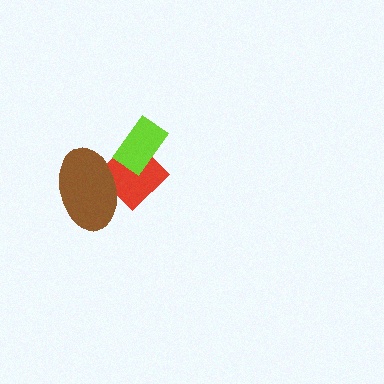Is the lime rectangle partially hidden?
No, no other shape covers it.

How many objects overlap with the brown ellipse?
1 object overlaps with the brown ellipse.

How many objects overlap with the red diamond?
2 objects overlap with the red diamond.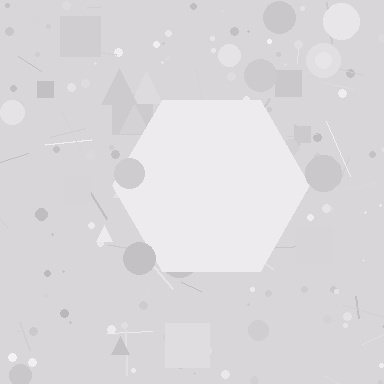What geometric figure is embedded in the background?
A hexagon is embedded in the background.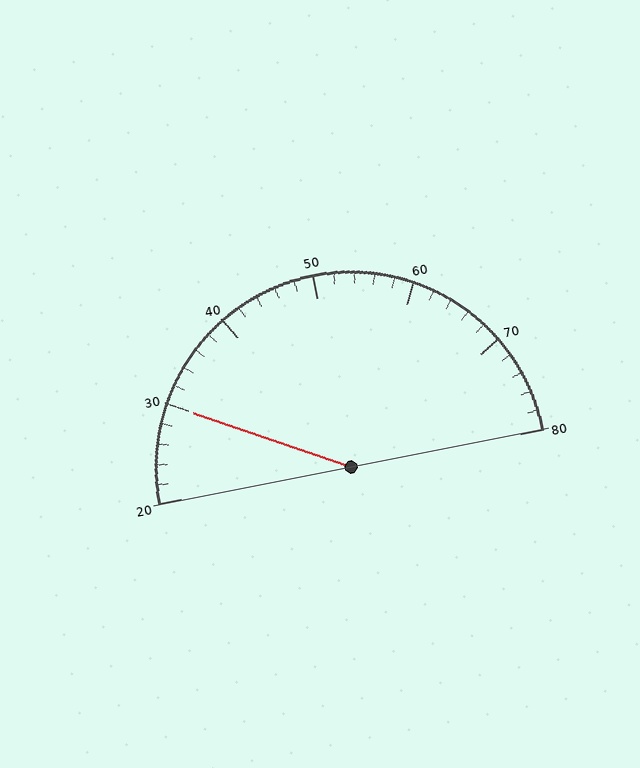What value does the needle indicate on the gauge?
The needle indicates approximately 30.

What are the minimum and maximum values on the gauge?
The gauge ranges from 20 to 80.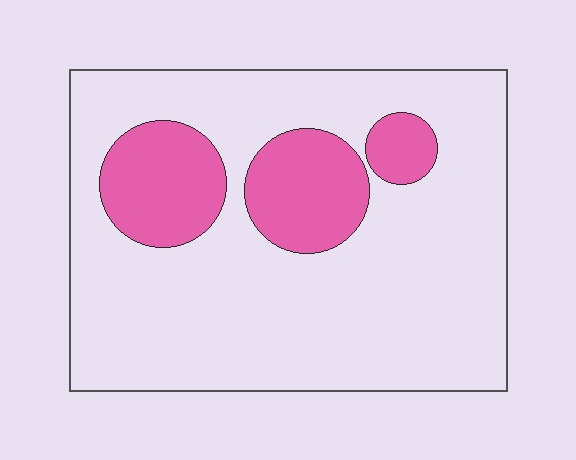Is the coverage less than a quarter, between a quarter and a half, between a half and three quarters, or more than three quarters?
Less than a quarter.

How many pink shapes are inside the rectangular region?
3.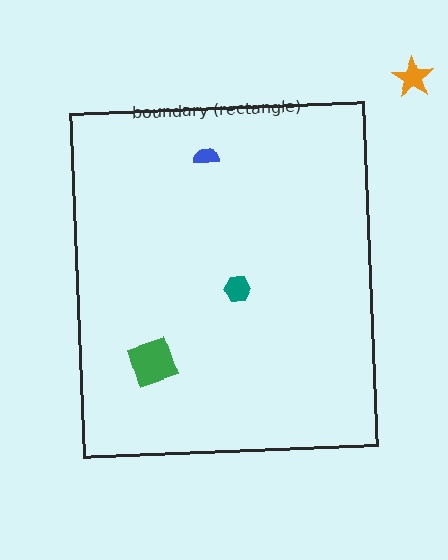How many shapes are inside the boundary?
3 inside, 1 outside.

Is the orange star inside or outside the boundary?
Outside.